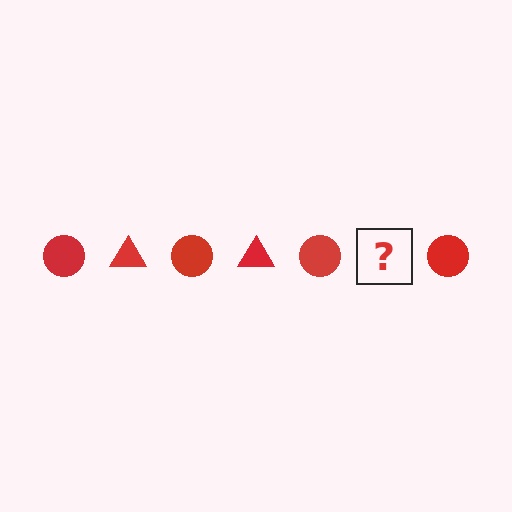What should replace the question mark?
The question mark should be replaced with a red triangle.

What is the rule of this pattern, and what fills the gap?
The rule is that the pattern cycles through circle, triangle shapes in red. The gap should be filled with a red triangle.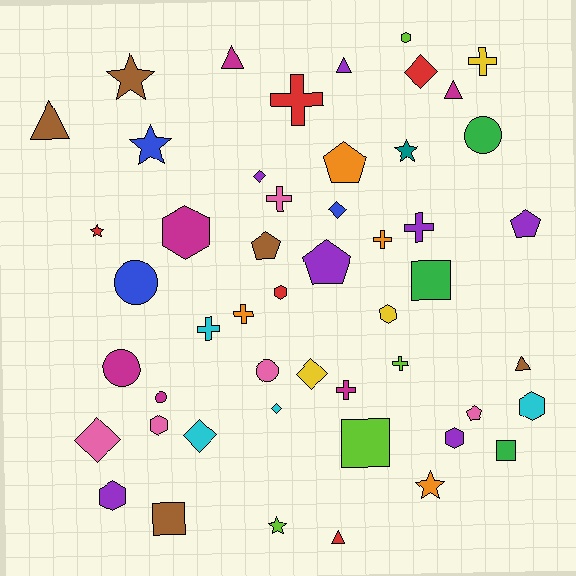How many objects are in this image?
There are 50 objects.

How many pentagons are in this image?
There are 5 pentagons.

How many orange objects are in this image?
There are 4 orange objects.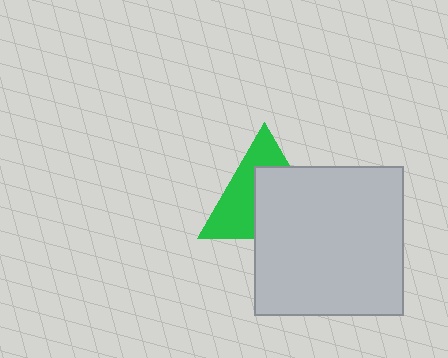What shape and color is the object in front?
The object in front is a light gray square.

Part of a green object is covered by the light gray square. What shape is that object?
It is a triangle.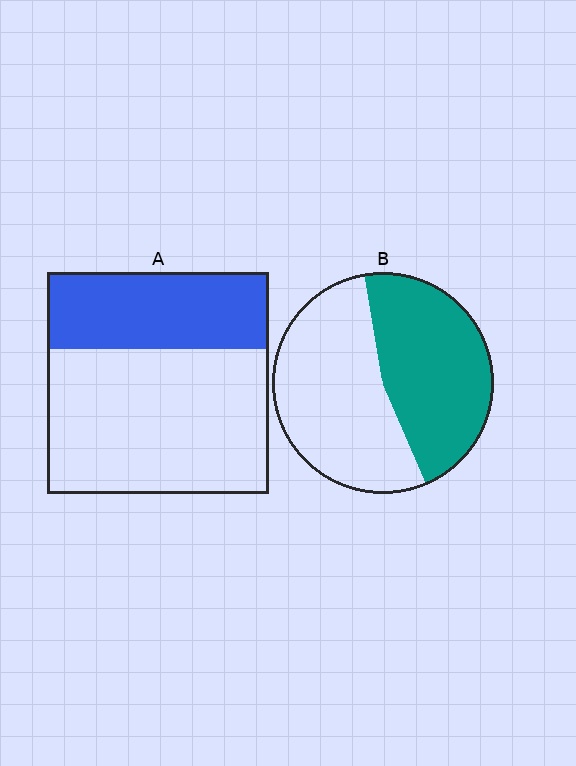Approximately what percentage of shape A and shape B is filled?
A is approximately 35% and B is approximately 45%.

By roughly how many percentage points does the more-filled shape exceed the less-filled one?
By roughly 10 percentage points (B over A).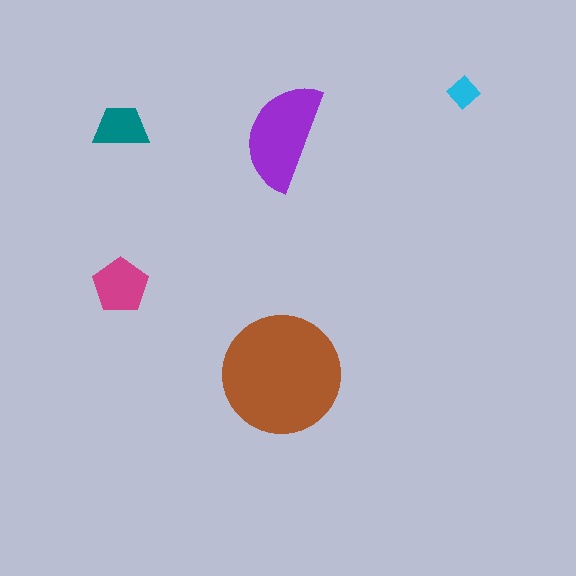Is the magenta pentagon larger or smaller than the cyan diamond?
Larger.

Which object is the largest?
The brown circle.